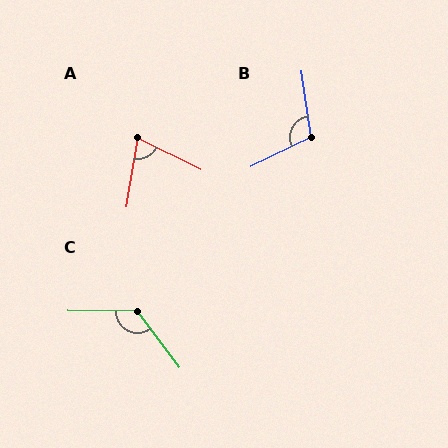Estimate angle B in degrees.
Approximately 108 degrees.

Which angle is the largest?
C, at approximately 127 degrees.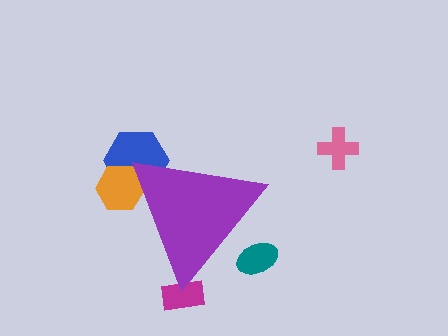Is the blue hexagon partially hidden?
Yes, the blue hexagon is partially hidden behind the purple triangle.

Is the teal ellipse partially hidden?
Yes, the teal ellipse is partially hidden behind the purple triangle.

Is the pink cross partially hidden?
No, the pink cross is fully visible.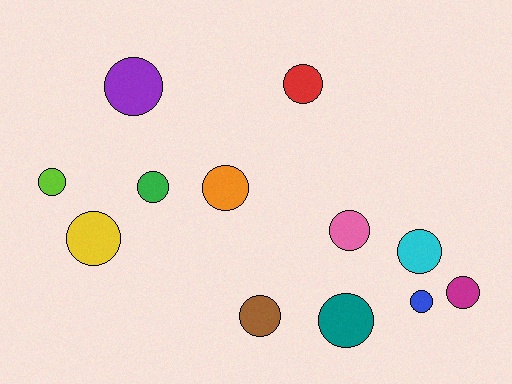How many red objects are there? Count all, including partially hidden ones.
There is 1 red object.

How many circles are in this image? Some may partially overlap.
There are 12 circles.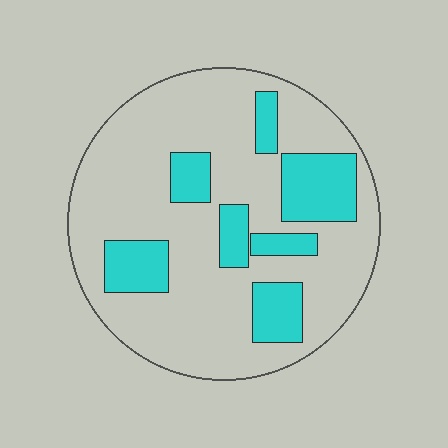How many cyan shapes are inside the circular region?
7.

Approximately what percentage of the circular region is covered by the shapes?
Approximately 25%.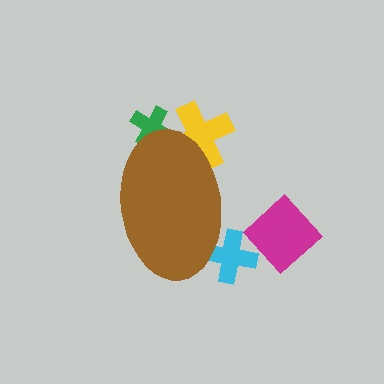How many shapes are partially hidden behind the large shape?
3 shapes are partially hidden.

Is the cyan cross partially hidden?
Yes, the cyan cross is partially hidden behind the brown ellipse.